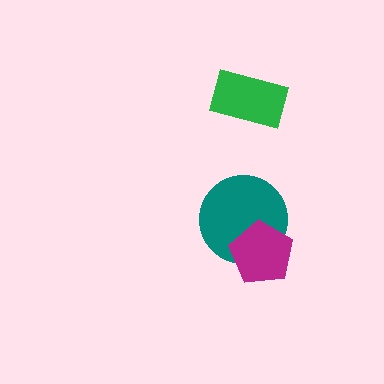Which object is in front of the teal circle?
The magenta pentagon is in front of the teal circle.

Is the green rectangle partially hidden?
No, no other shape covers it.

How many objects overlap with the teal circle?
1 object overlaps with the teal circle.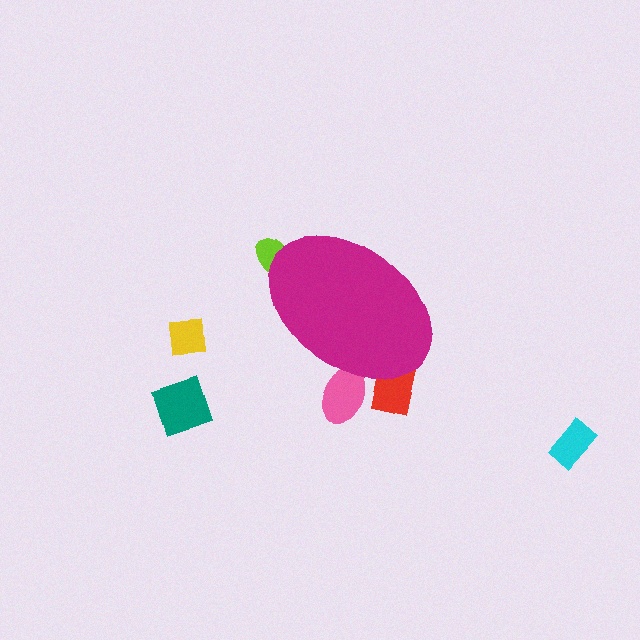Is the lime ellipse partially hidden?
Yes, the lime ellipse is partially hidden behind the magenta ellipse.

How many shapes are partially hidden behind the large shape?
3 shapes are partially hidden.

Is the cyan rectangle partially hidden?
No, the cyan rectangle is fully visible.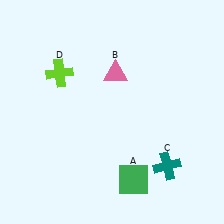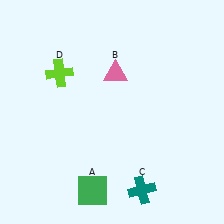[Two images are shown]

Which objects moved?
The objects that moved are: the green square (A), the teal cross (C).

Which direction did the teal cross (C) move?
The teal cross (C) moved left.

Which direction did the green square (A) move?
The green square (A) moved left.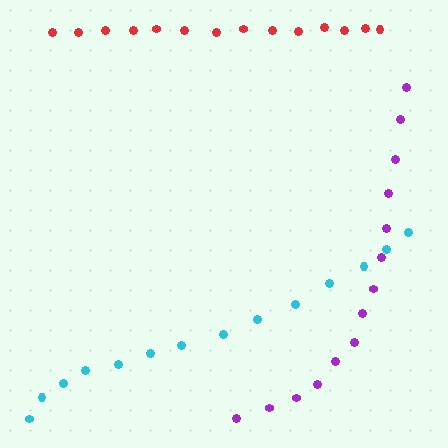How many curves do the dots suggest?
There are 3 distinct paths.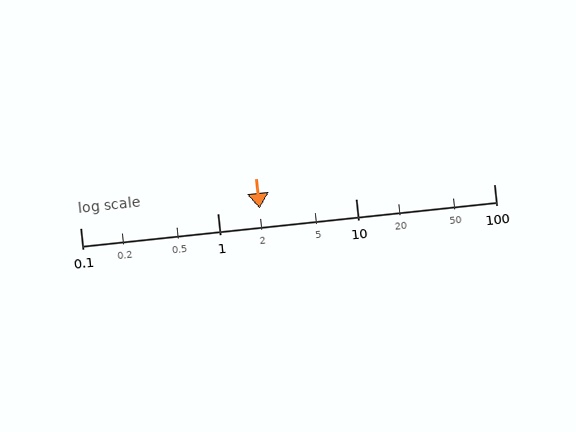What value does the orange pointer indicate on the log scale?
The pointer indicates approximately 2.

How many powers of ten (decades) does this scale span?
The scale spans 3 decades, from 0.1 to 100.